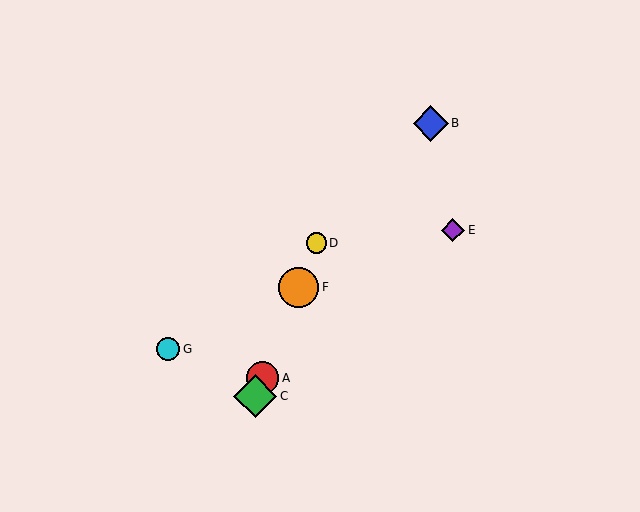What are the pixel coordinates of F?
Object F is at (299, 287).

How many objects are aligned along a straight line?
4 objects (A, C, D, F) are aligned along a straight line.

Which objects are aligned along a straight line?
Objects A, C, D, F are aligned along a straight line.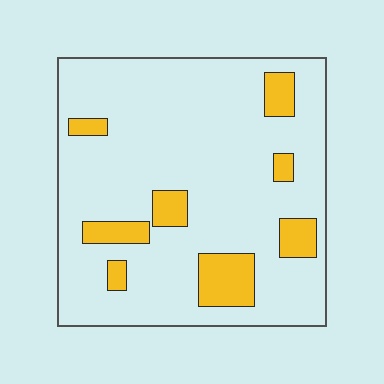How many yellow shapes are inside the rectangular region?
8.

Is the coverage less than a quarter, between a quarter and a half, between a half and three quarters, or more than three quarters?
Less than a quarter.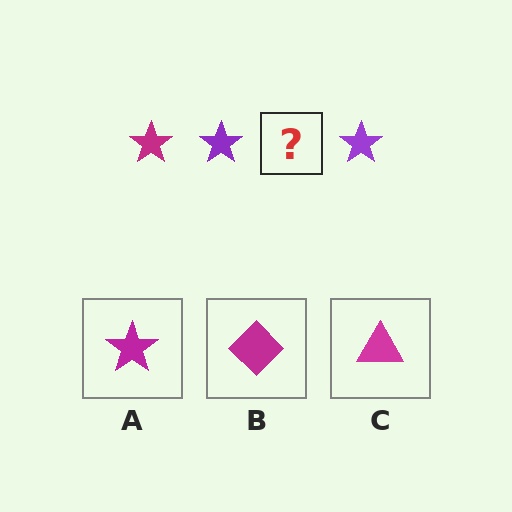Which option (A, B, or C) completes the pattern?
A.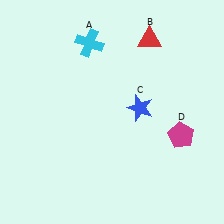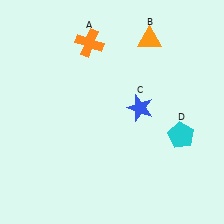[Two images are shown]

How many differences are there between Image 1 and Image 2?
There are 3 differences between the two images.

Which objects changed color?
A changed from cyan to orange. B changed from red to orange. D changed from magenta to cyan.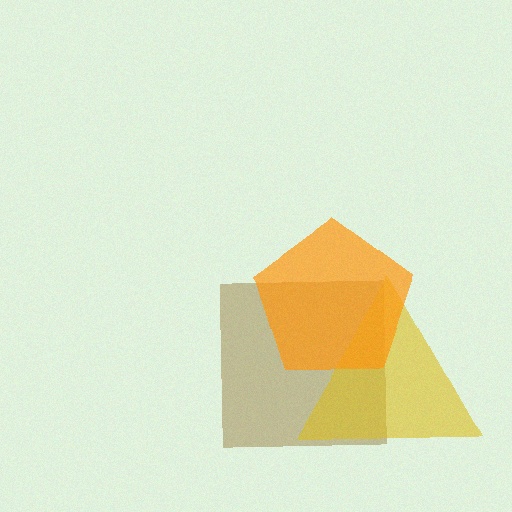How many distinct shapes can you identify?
There are 3 distinct shapes: a brown square, a yellow triangle, an orange pentagon.